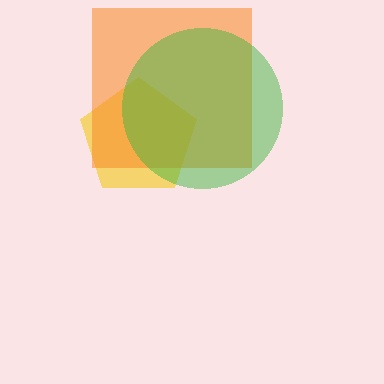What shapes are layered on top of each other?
The layered shapes are: a yellow pentagon, an orange square, a green circle.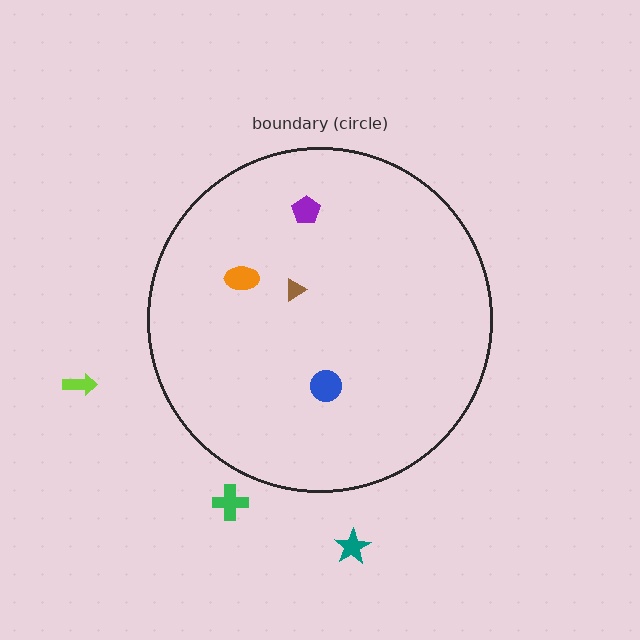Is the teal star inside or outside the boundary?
Outside.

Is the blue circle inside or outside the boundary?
Inside.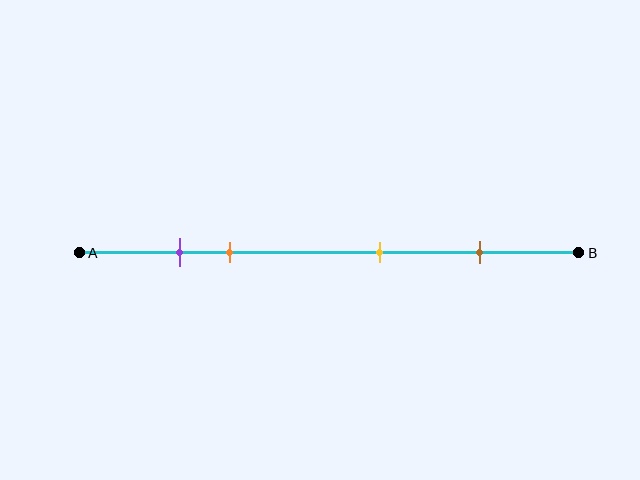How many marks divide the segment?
There are 4 marks dividing the segment.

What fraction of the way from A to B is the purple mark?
The purple mark is approximately 20% (0.2) of the way from A to B.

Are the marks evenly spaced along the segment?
No, the marks are not evenly spaced.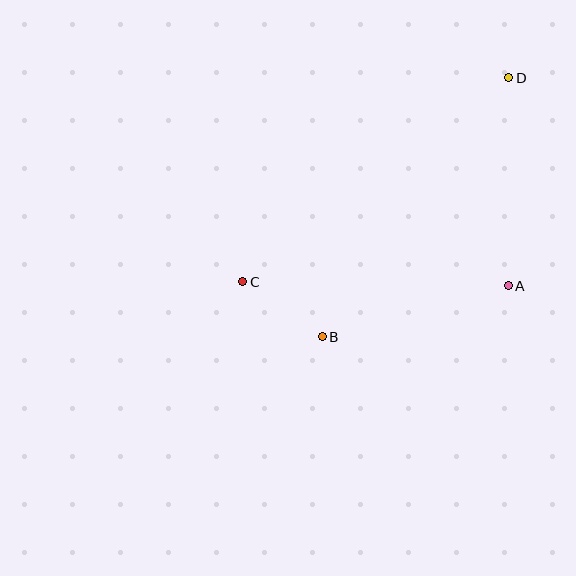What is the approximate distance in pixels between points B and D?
The distance between B and D is approximately 319 pixels.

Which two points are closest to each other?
Points B and C are closest to each other.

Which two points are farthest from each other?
Points C and D are farthest from each other.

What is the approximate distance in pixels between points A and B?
The distance between A and B is approximately 193 pixels.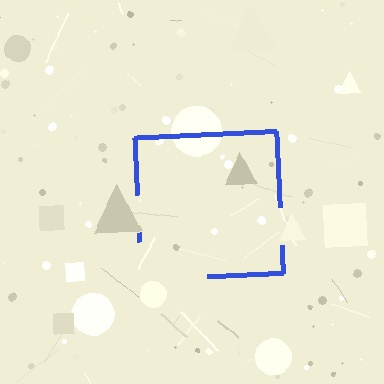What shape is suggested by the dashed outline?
The dashed outline suggests a square.